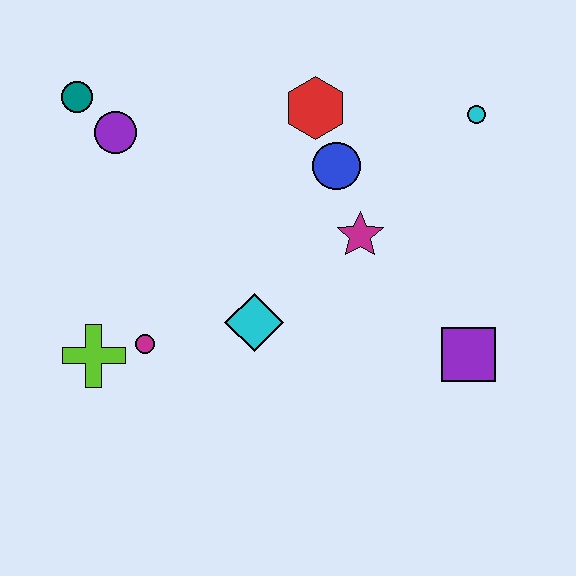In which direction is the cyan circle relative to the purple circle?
The cyan circle is to the right of the purple circle.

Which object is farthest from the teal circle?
The purple square is farthest from the teal circle.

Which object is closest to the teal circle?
The purple circle is closest to the teal circle.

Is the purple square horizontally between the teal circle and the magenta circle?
No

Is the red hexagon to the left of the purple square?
Yes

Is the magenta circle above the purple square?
Yes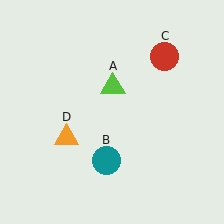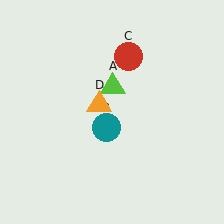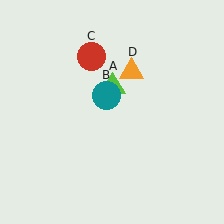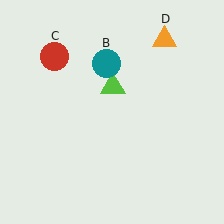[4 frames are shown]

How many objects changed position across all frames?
3 objects changed position: teal circle (object B), red circle (object C), orange triangle (object D).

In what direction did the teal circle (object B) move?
The teal circle (object B) moved up.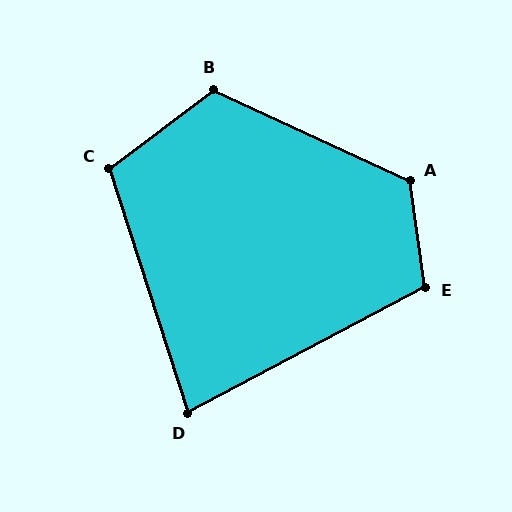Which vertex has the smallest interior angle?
D, at approximately 80 degrees.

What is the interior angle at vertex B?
Approximately 118 degrees (obtuse).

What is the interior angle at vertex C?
Approximately 109 degrees (obtuse).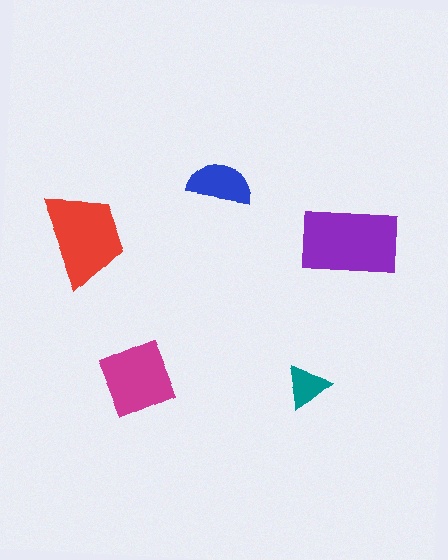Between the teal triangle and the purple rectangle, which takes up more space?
The purple rectangle.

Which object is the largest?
The purple rectangle.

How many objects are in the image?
There are 5 objects in the image.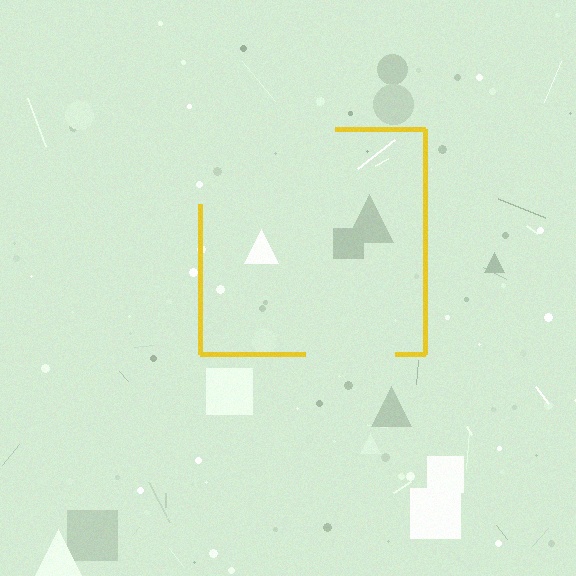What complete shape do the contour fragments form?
The contour fragments form a square.